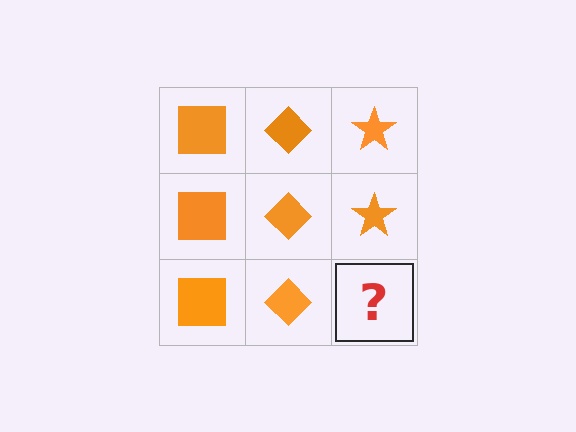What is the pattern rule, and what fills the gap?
The rule is that each column has a consistent shape. The gap should be filled with an orange star.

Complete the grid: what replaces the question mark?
The question mark should be replaced with an orange star.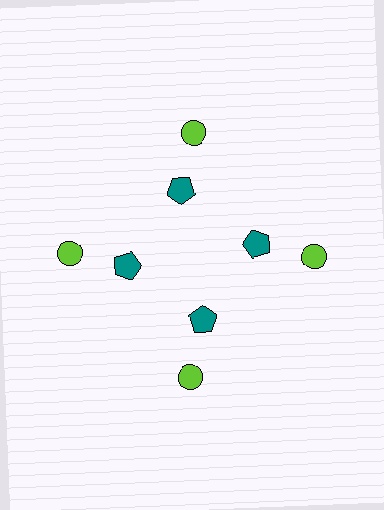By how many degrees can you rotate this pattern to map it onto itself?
The pattern maps onto itself every 90 degrees of rotation.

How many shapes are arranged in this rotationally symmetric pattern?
There are 8 shapes, arranged in 4 groups of 2.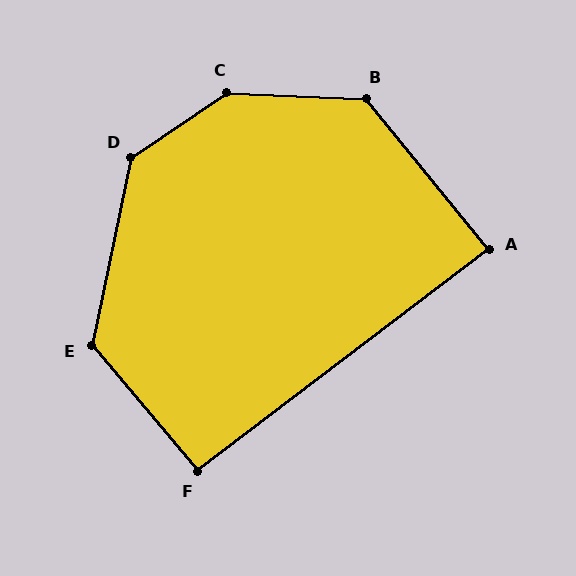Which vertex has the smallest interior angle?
A, at approximately 88 degrees.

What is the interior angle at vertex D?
Approximately 136 degrees (obtuse).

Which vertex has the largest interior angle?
C, at approximately 144 degrees.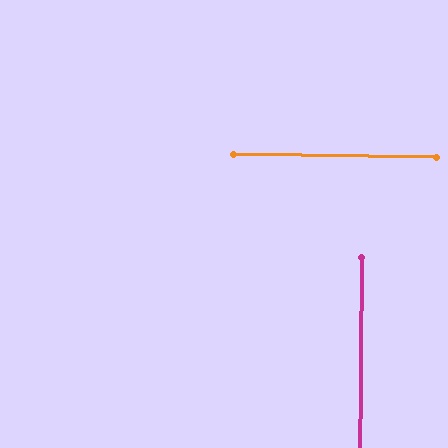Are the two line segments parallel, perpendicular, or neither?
Perpendicular — they meet at approximately 90°.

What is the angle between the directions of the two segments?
Approximately 90 degrees.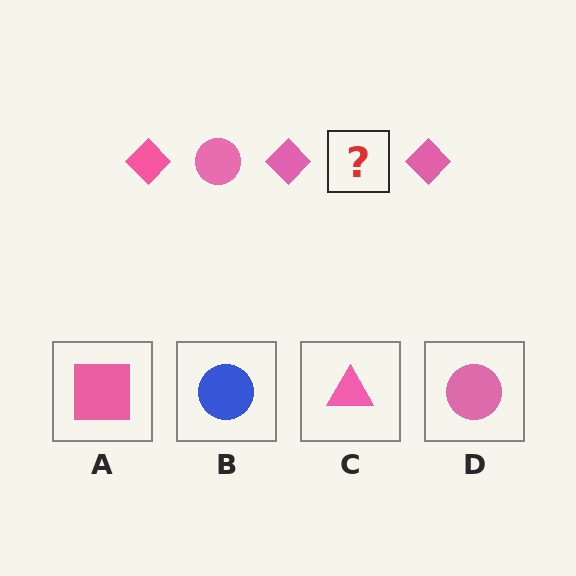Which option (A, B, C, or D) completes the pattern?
D.